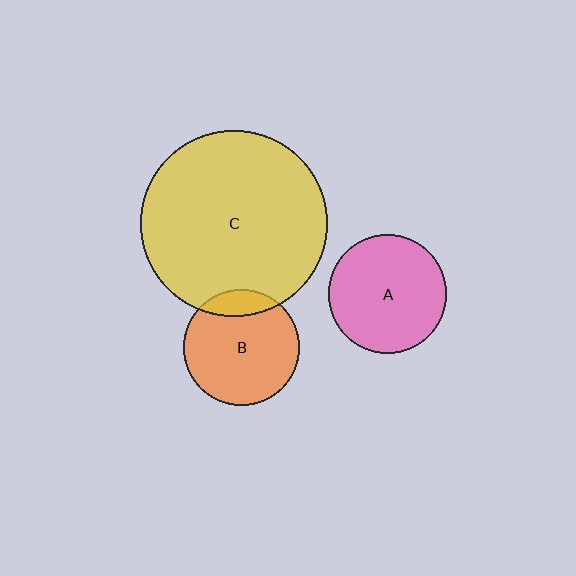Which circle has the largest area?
Circle C (yellow).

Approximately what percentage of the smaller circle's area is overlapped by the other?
Approximately 15%.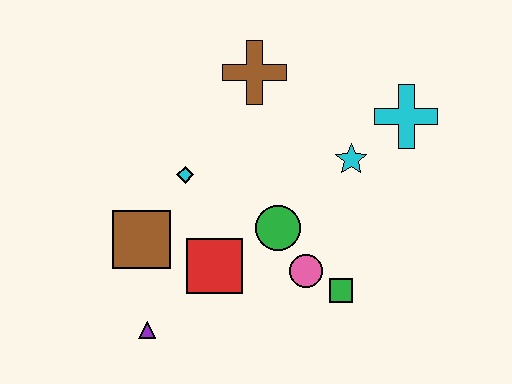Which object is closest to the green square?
The pink circle is closest to the green square.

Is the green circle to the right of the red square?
Yes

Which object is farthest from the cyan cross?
The purple triangle is farthest from the cyan cross.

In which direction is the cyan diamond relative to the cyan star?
The cyan diamond is to the left of the cyan star.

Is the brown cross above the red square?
Yes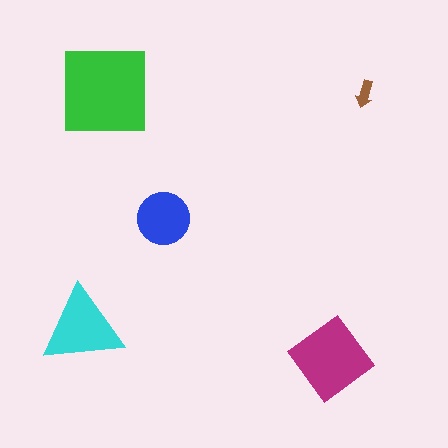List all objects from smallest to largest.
The brown arrow, the blue circle, the cyan triangle, the magenta diamond, the green square.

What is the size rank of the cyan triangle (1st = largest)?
3rd.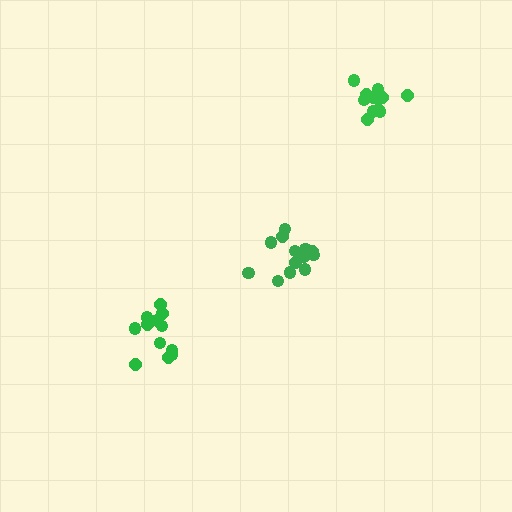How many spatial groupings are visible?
There are 3 spatial groupings.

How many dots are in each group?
Group 1: 15 dots, Group 2: 12 dots, Group 3: 12 dots (39 total).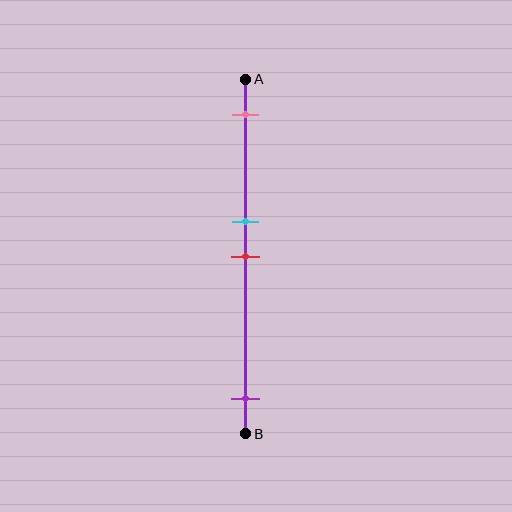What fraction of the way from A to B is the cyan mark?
The cyan mark is approximately 40% (0.4) of the way from A to B.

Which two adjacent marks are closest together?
The cyan and red marks are the closest adjacent pair.